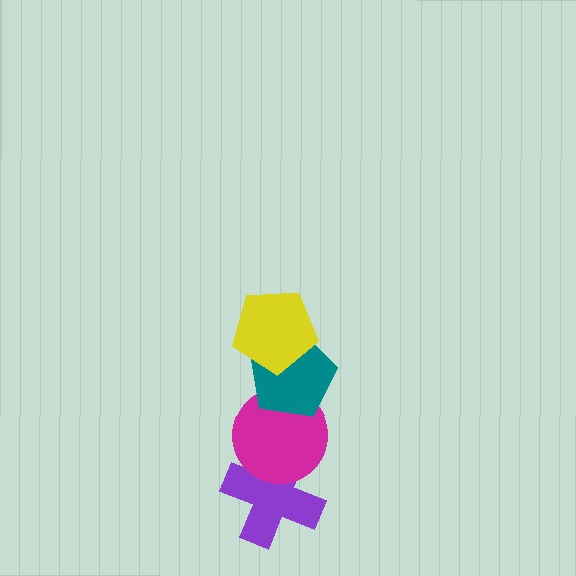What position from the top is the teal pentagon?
The teal pentagon is 2nd from the top.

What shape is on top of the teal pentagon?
The yellow pentagon is on top of the teal pentagon.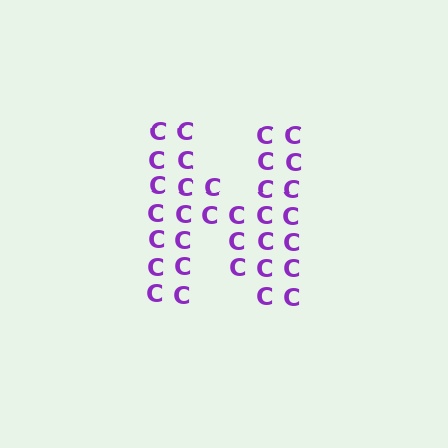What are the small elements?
The small elements are letter C's.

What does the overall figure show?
The overall figure shows the letter N.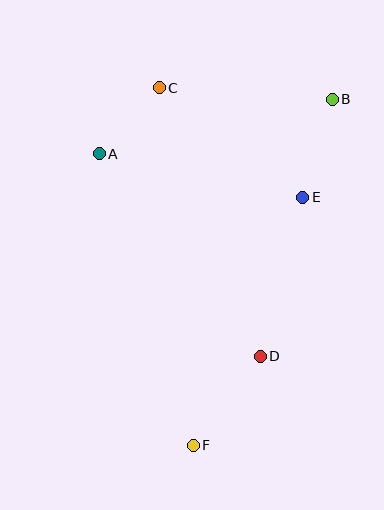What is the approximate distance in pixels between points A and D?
The distance between A and D is approximately 259 pixels.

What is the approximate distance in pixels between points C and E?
The distance between C and E is approximately 180 pixels.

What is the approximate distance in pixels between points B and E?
The distance between B and E is approximately 102 pixels.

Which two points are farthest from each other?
Points B and F are farthest from each other.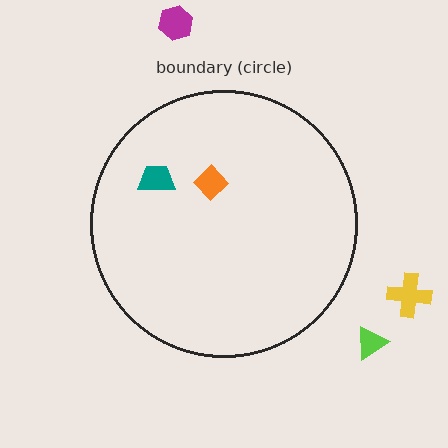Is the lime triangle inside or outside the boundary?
Outside.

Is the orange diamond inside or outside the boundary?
Inside.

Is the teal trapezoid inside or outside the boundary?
Inside.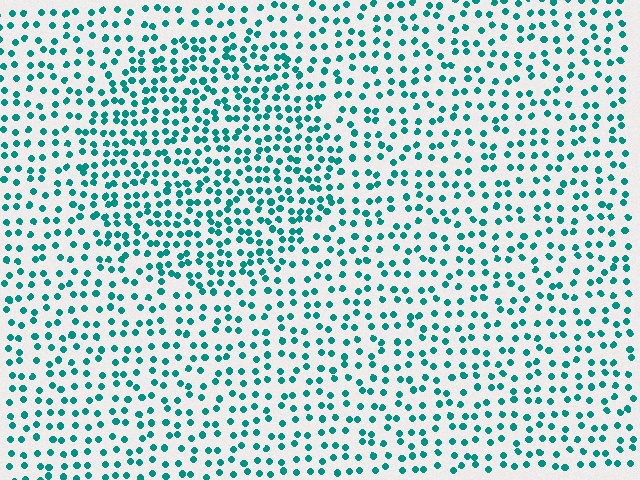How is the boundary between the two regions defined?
The boundary is defined by a change in element density (approximately 1.6x ratio). All elements are the same color, size, and shape.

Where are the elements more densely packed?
The elements are more densely packed inside the circle boundary.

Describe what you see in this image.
The image contains small teal elements arranged at two different densities. A circle-shaped region is visible where the elements are more densely packed than the surrounding area.